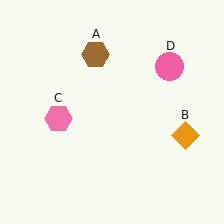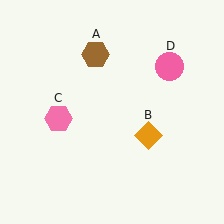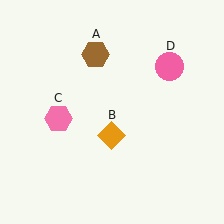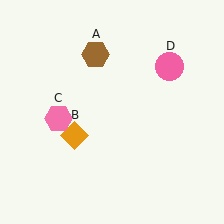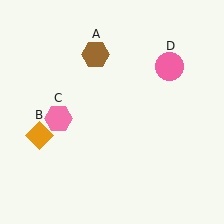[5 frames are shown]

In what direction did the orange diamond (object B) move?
The orange diamond (object B) moved left.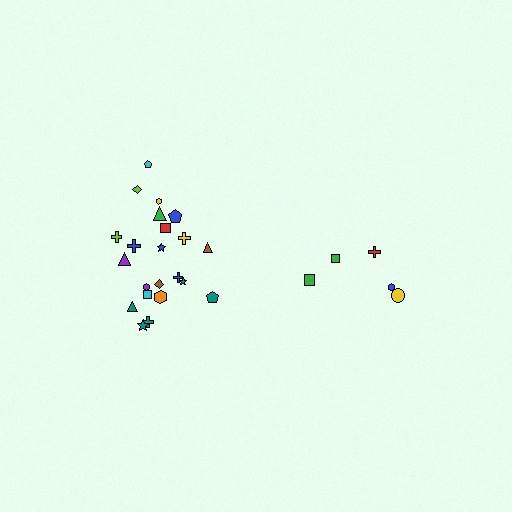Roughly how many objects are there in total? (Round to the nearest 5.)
Roughly 25 objects in total.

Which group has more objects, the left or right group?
The left group.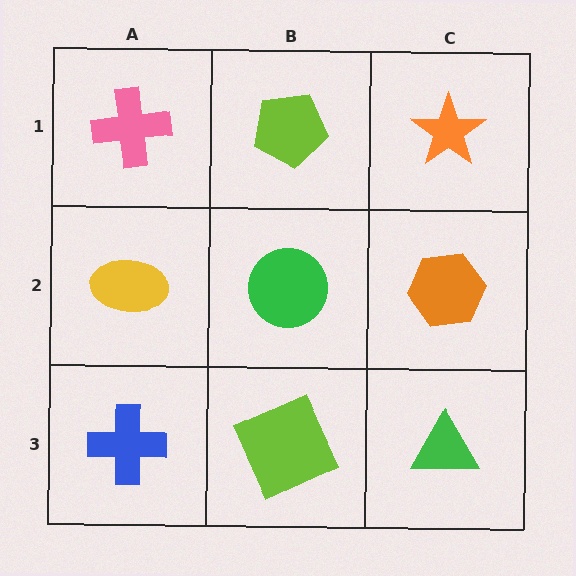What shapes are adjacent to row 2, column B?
A lime pentagon (row 1, column B), a lime square (row 3, column B), a yellow ellipse (row 2, column A), an orange hexagon (row 2, column C).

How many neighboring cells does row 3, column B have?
3.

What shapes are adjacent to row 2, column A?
A pink cross (row 1, column A), a blue cross (row 3, column A), a green circle (row 2, column B).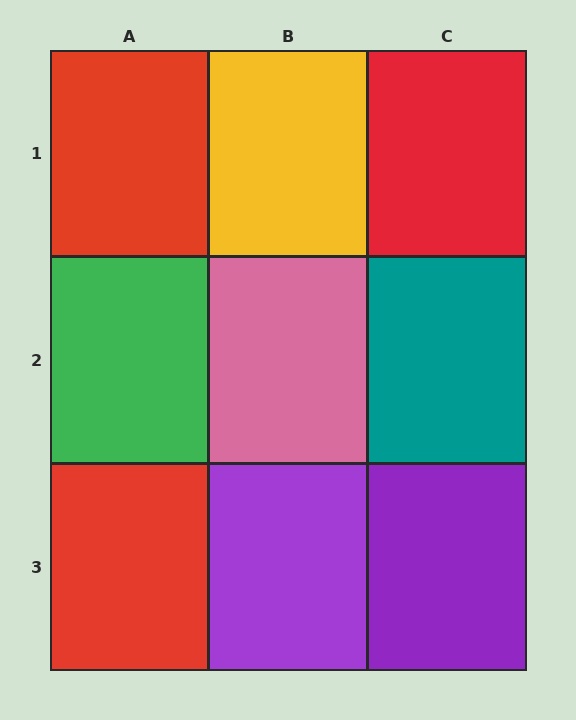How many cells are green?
1 cell is green.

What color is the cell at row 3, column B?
Purple.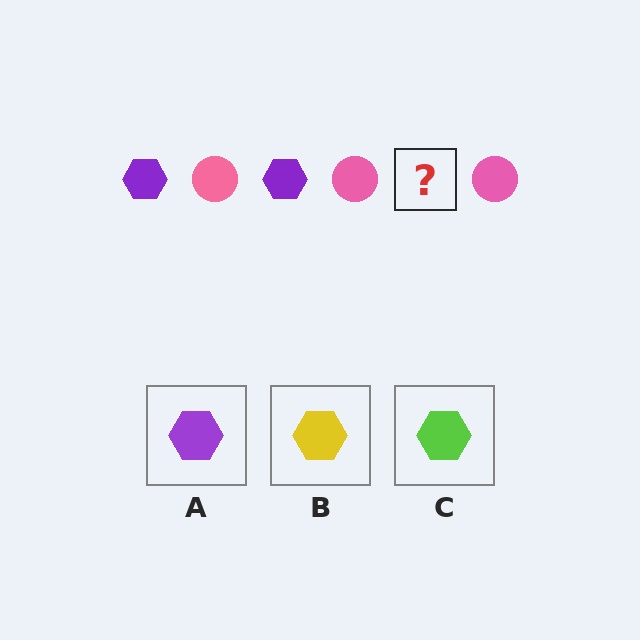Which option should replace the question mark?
Option A.